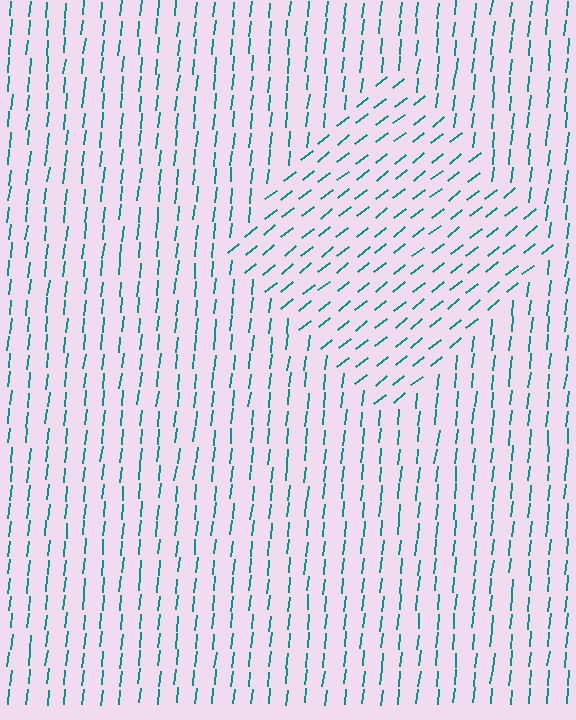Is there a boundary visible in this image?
Yes, there is a texture boundary formed by a change in line orientation.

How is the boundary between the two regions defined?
The boundary is defined purely by a change in line orientation (approximately 45 degrees difference). All lines are the same color and thickness.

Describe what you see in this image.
The image is filled with small teal line segments. A diamond region in the image has lines oriented differently from the surrounding lines, creating a visible texture boundary.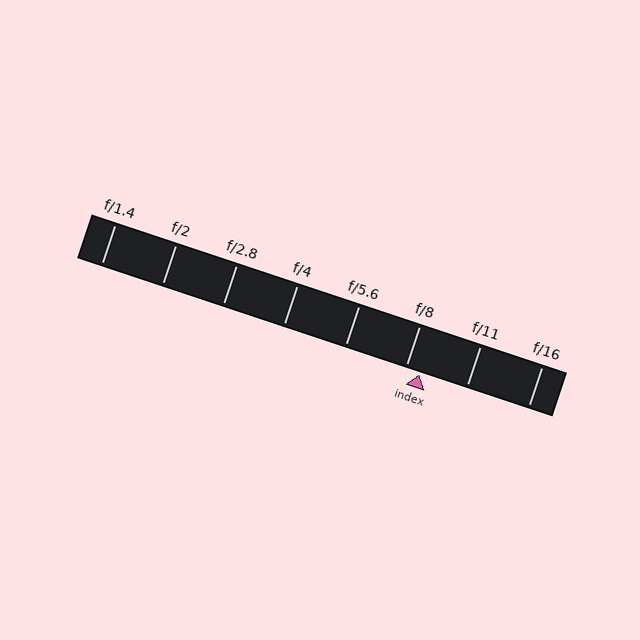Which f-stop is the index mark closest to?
The index mark is closest to f/8.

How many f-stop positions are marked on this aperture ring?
There are 8 f-stop positions marked.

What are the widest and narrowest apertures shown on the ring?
The widest aperture shown is f/1.4 and the narrowest is f/16.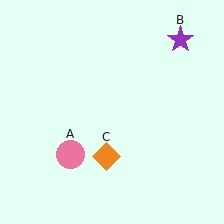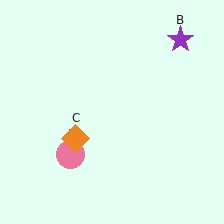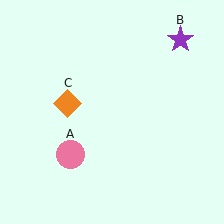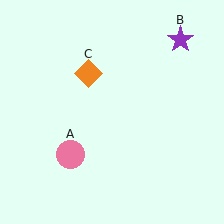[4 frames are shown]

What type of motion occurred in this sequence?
The orange diamond (object C) rotated clockwise around the center of the scene.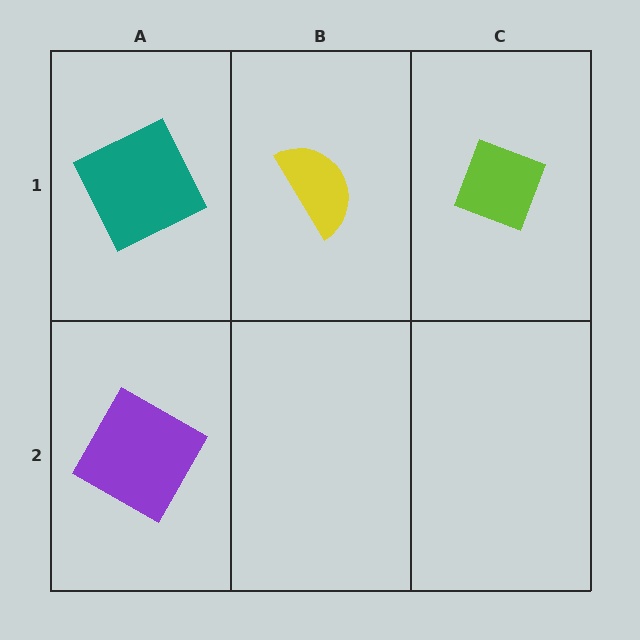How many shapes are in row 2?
1 shape.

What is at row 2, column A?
A purple square.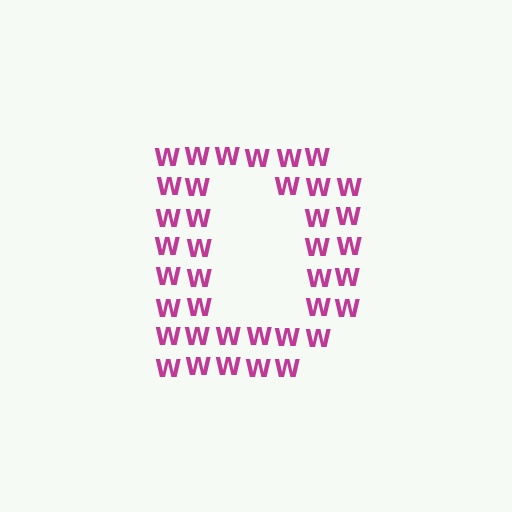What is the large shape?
The large shape is the letter D.